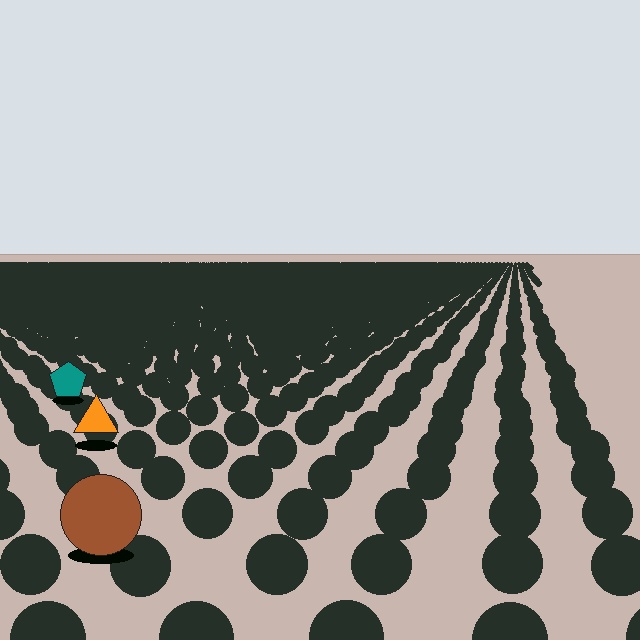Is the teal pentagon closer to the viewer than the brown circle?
No. The brown circle is closer — you can tell from the texture gradient: the ground texture is coarser near it.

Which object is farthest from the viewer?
The teal pentagon is farthest from the viewer. It appears smaller and the ground texture around it is denser.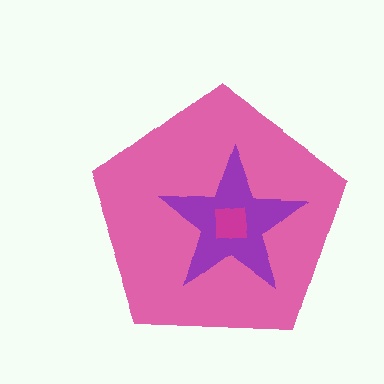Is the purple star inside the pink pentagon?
Yes.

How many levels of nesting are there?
3.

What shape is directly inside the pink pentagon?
The purple star.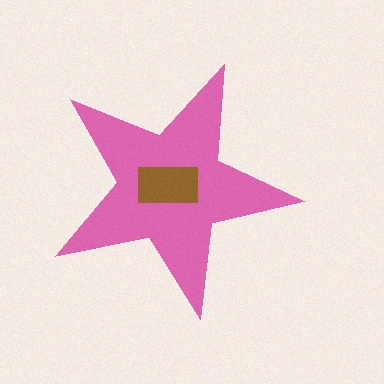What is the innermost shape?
The brown rectangle.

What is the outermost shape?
The pink star.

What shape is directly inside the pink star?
The brown rectangle.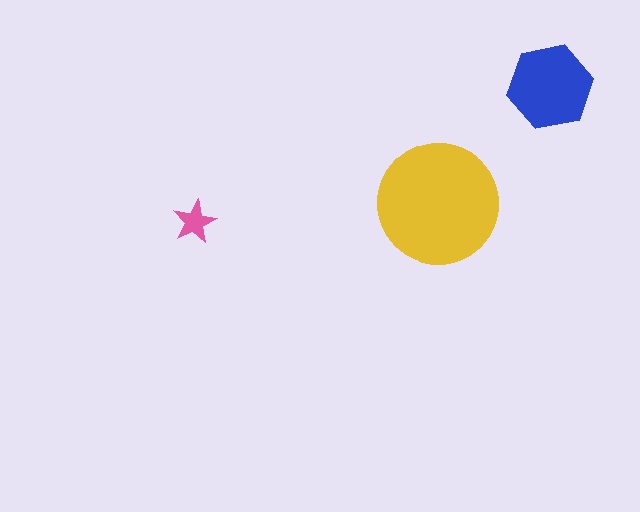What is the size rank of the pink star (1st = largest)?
3rd.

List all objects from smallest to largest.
The pink star, the blue hexagon, the yellow circle.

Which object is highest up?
The blue hexagon is topmost.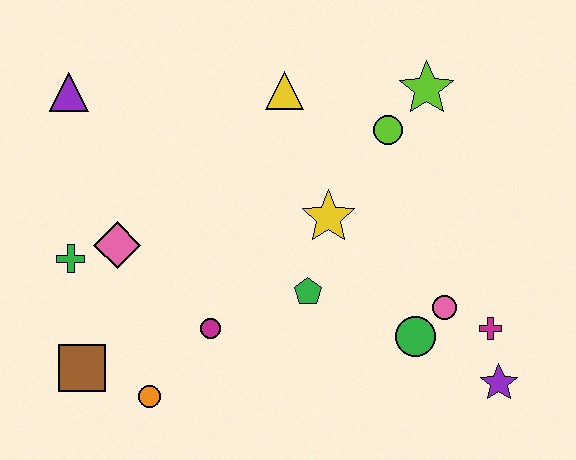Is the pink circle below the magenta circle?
No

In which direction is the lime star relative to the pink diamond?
The lime star is to the right of the pink diamond.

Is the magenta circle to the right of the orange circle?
Yes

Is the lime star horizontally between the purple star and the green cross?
Yes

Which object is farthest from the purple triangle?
The purple star is farthest from the purple triangle.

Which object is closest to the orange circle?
The brown square is closest to the orange circle.